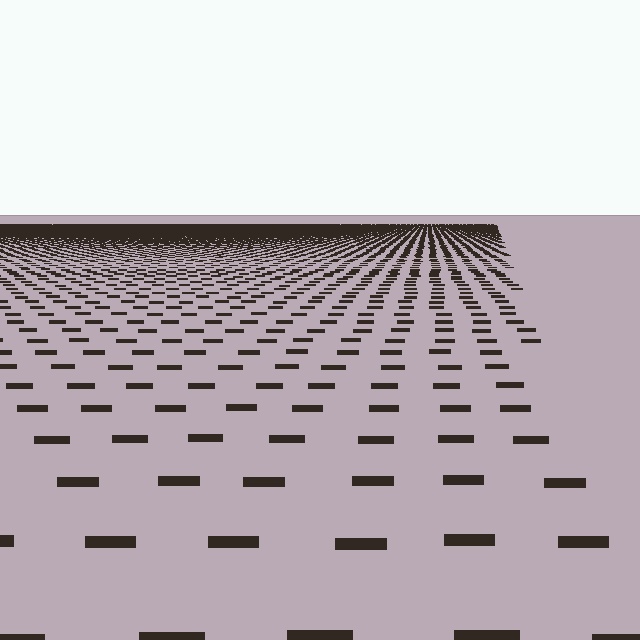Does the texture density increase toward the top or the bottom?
Density increases toward the top.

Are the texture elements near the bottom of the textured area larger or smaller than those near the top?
Larger. Near the bottom, elements are closer to the viewer and appear at a bigger on-screen size.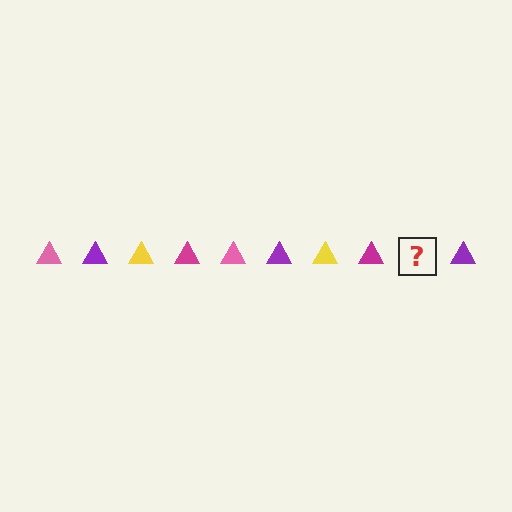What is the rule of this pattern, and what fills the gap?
The rule is that the pattern cycles through pink, purple, yellow, magenta triangles. The gap should be filled with a pink triangle.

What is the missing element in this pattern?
The missing element is a pink triangle.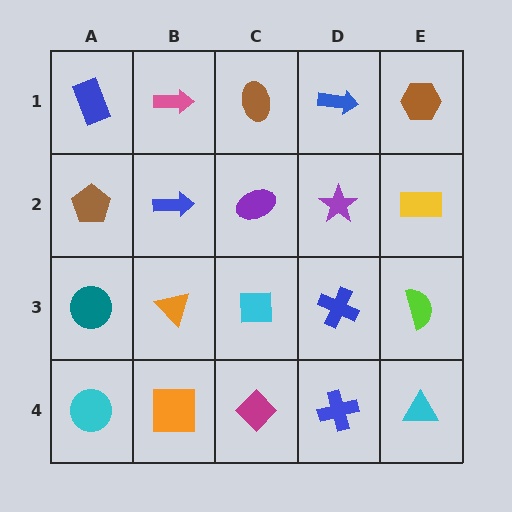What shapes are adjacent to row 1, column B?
A blue arrow (row 2, column B), a blue rectangle (row 1, column A), a brown ellipse (row 1, column C).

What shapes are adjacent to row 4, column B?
An orange triangle (row 3, column B), a cyan circle (row 4, column A), a magenta diamond (row 4, column C).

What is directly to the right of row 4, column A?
An orange square.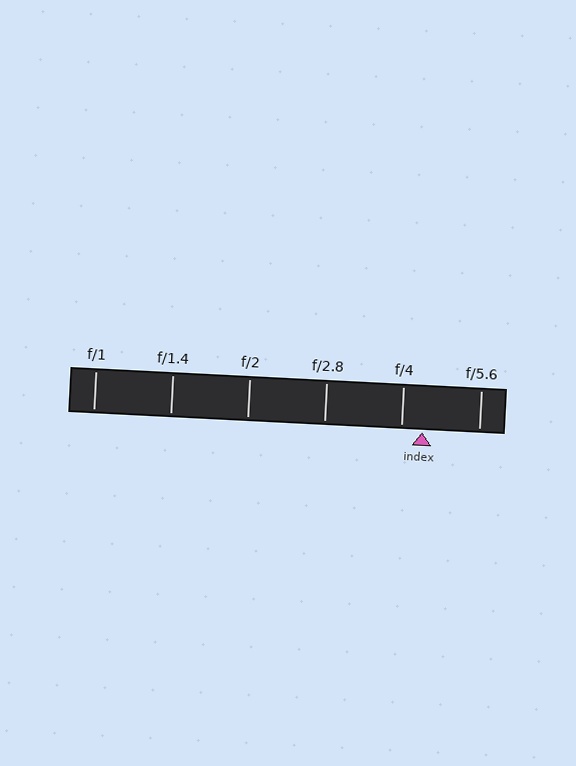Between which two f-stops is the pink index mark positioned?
The index mark is between f/4 and f/5.6.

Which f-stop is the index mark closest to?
The index mark is closest to f/4.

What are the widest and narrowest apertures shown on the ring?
The widest aperture shown is f/1 and the narrowest is f/5.6.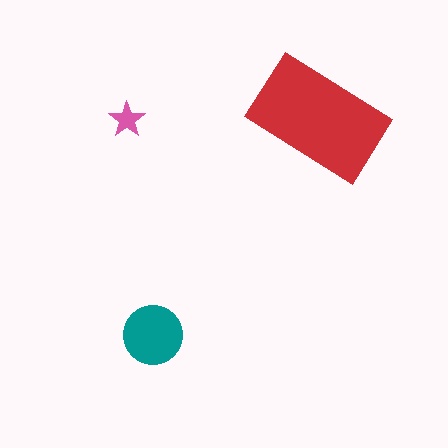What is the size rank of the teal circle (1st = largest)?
2nd.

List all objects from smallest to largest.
The pink star, the teal circle, the red rectangle.